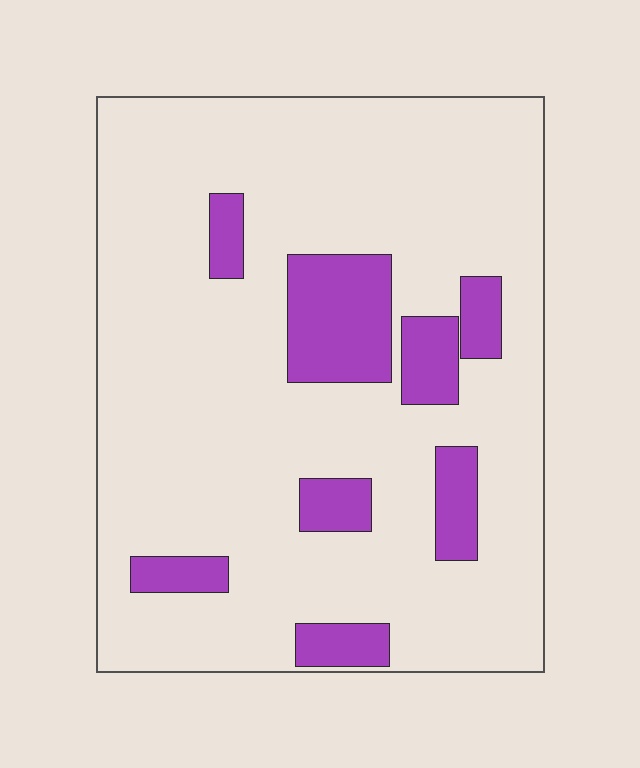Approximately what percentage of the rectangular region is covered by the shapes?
Approximately 15%.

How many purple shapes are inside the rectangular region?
8.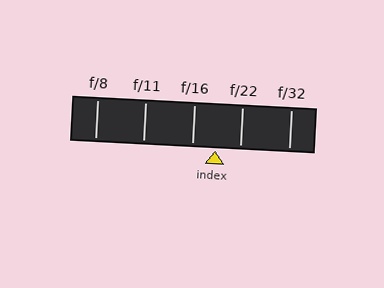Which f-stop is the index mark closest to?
The index mark is closest to f/16.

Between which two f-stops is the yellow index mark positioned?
The index mark is between f/16 and f/22.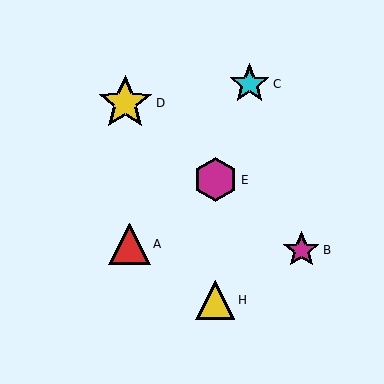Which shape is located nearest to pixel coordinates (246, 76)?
The cyan star (labeled C) at (250, 84) is nearest to that location.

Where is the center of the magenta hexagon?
The center of the magenta hexagon is at (216, 180).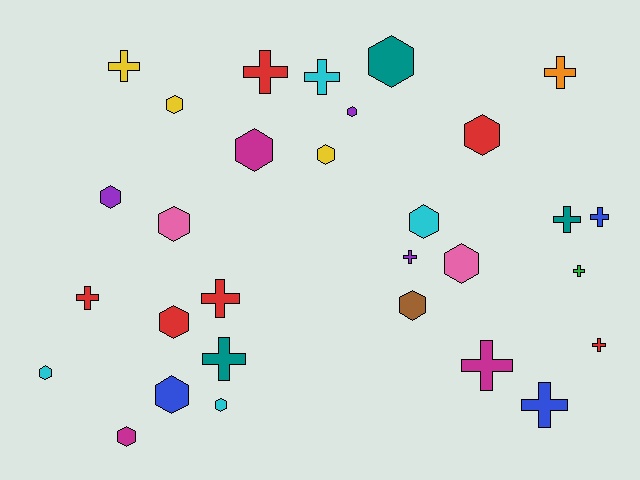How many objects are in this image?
There are 30 objects.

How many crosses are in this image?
There are 14 crosses.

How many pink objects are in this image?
There are 2 pink objects.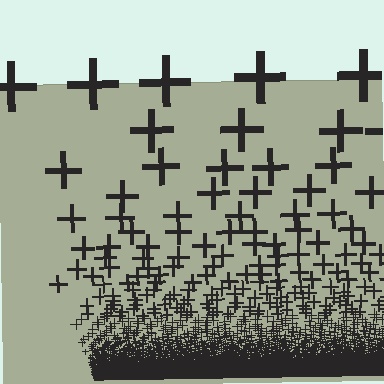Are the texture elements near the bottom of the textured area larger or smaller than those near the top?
Smaller. The gradient is inverted — elements near the bottom are smaller and denser.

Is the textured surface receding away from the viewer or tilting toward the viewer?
The surface appears to tilt toward the viewer. Texture elements get larger and sparser toward the top.